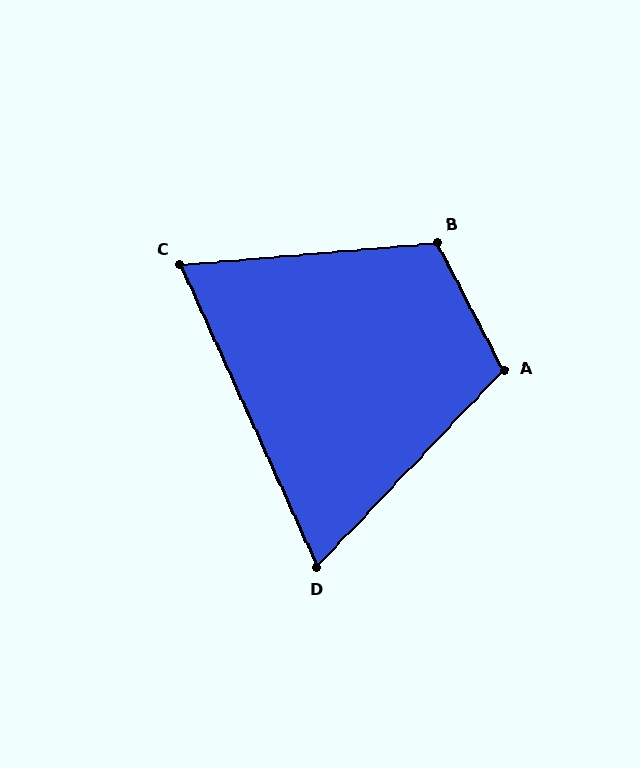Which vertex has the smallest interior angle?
D, at approximately 68 degrees.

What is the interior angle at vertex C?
Approximately 71 degrees (acute).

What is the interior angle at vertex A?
Approximately 109 degrees (obtuse).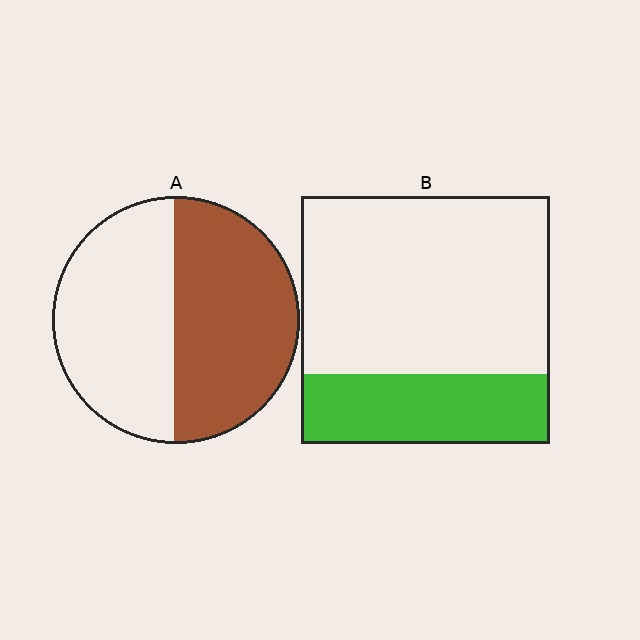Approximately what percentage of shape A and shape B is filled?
A is approximately 50% and B is approximately 30%.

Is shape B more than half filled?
No.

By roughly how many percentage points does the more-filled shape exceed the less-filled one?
By roughly 25 percentage points (A over B).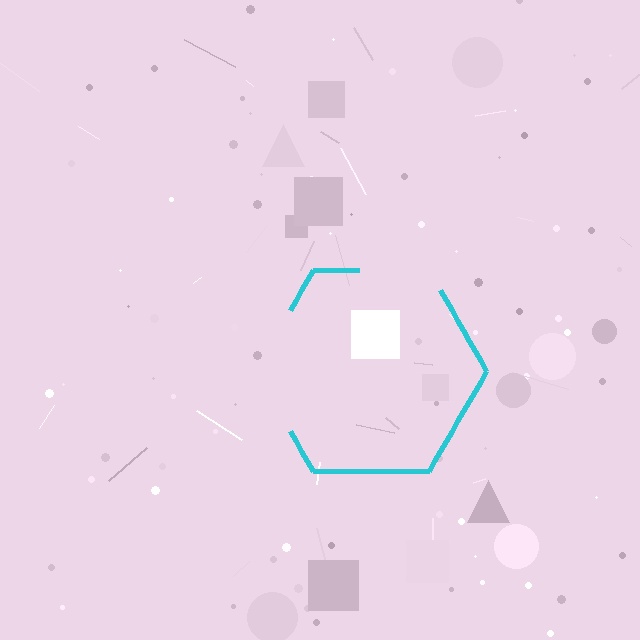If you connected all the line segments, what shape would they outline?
They would outline a hexagon.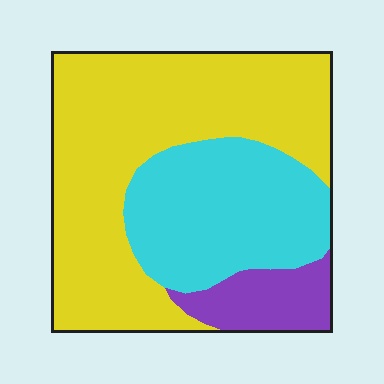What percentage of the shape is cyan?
Cyan covers roughly 30% of the shape.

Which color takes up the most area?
Yellow, at roughly 55%.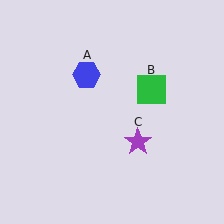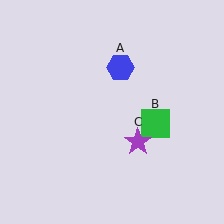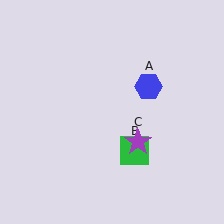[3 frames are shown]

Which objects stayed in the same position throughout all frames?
Purple star (object C) remained stationary.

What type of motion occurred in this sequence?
The blue hexagon (object A), green square (object B) rotated clockwise around the center of the scene.